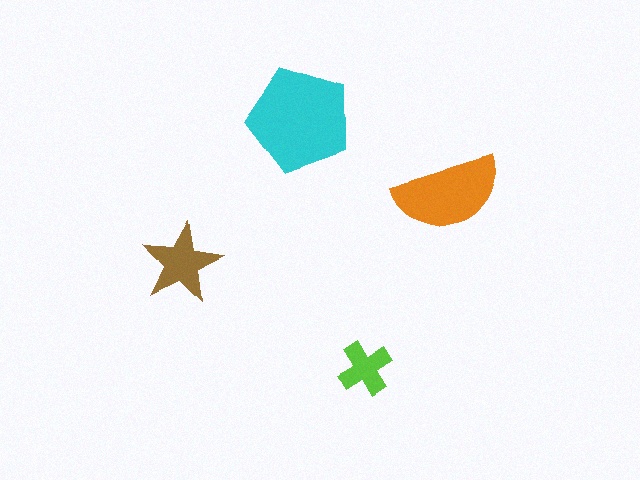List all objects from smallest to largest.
The lime cross, the brown star, the orange semicircle, the cyan pentagon.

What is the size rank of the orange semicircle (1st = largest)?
2nd.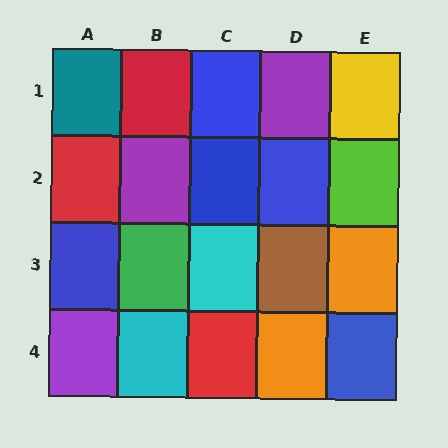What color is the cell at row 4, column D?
Orange.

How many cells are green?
1 cell is green.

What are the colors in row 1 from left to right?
Teal, red, blue, purple, yellow.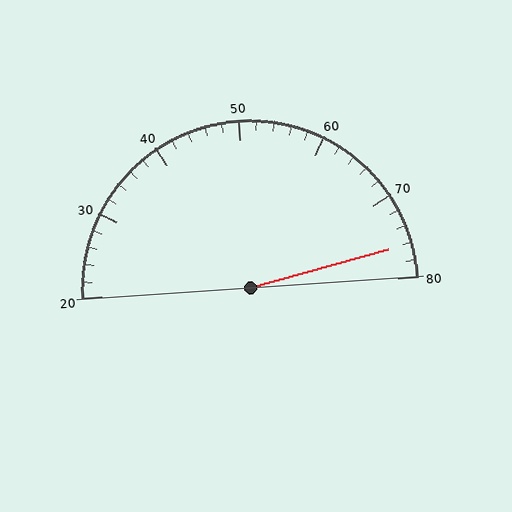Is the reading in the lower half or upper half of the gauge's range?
The reading is in the upper half of the range (20 to 80).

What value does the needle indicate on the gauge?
The needle indicates approximately 76.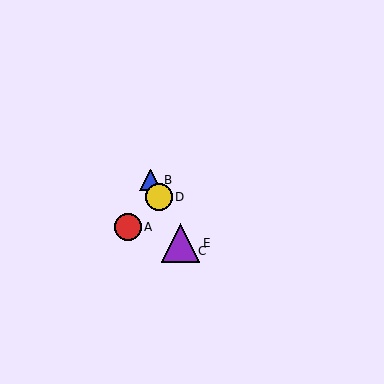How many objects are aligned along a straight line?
4 objects (B, C, D, E) are aligned along a straight line.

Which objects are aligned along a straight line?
Objects B, C, D, E are aligned along a straight line.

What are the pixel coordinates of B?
Object B is at (150, 180).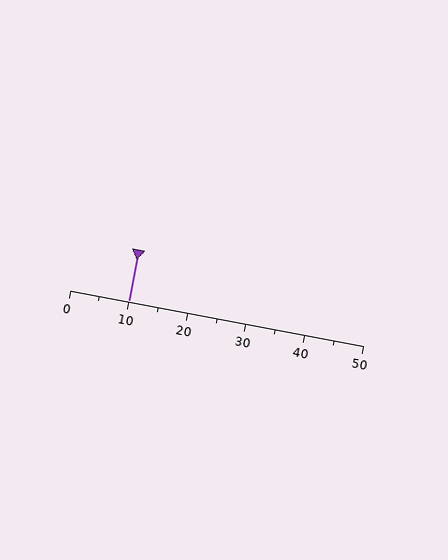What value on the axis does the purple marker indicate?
The marker indicates approximately 10.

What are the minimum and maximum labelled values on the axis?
The axis runs from 0 to 50.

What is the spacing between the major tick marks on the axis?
The major ticks are spaced 10 apart.